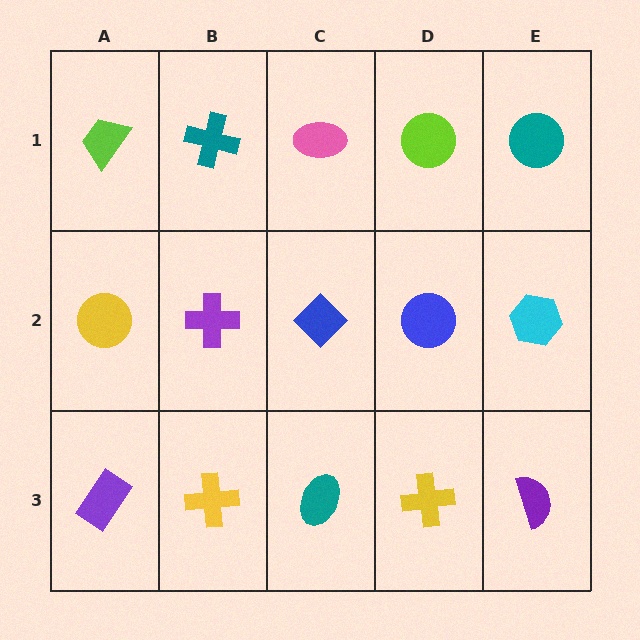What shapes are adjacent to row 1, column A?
A yellow circle (row 2, column A), a teal cross (row 1, column B).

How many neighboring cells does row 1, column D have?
3.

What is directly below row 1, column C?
A blue diamond.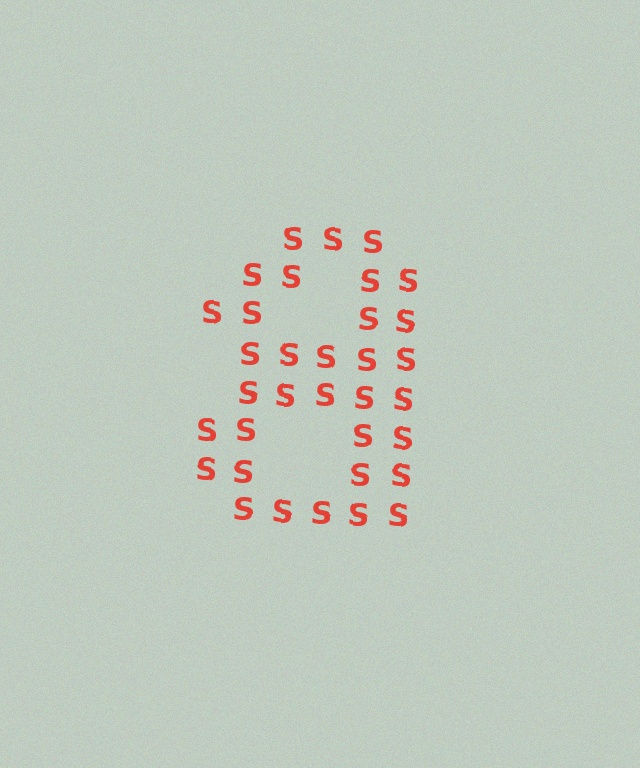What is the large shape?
The large shape is the digit 8.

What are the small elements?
The small elements are letter S's.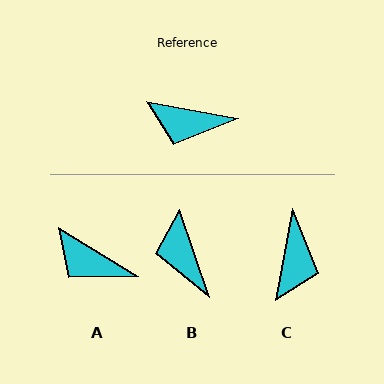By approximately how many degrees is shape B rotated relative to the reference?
Approximately 61 degrees clockwise.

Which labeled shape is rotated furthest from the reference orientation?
C, about 90 degrees away.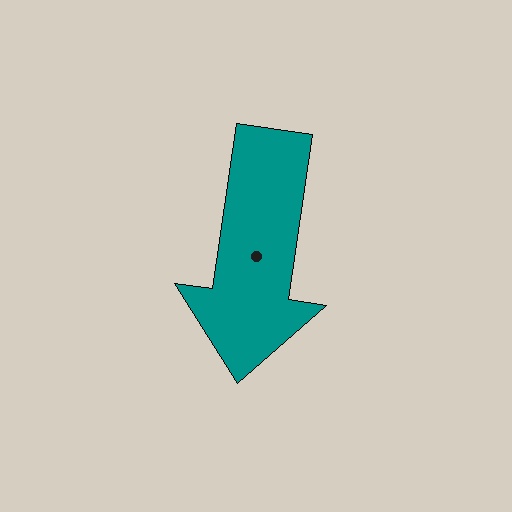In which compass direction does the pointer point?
South.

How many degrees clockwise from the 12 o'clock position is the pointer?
Approximately 188 degrees.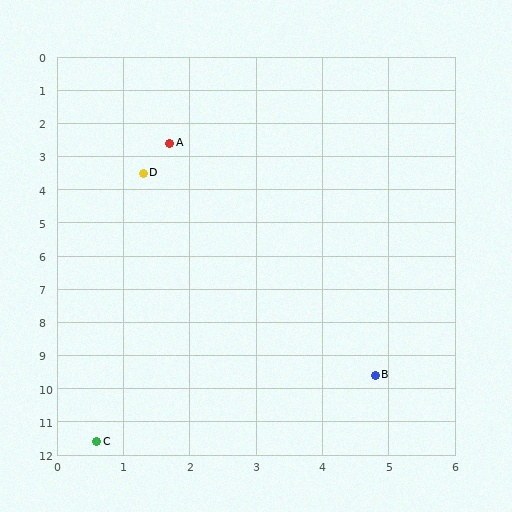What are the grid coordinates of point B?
Point B is at approximately (4.8, 9.6).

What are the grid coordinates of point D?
Point D is at approximately (1.3, 3.5).